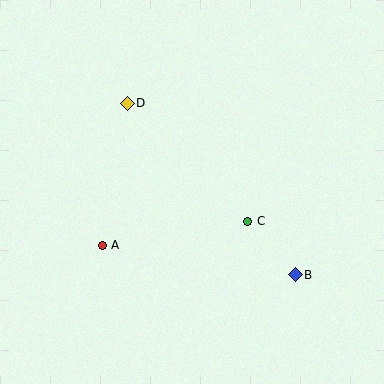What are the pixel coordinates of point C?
Point C is at (248, 221).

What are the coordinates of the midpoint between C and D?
The midpoint between C and D is at (188, 162).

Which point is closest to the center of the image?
Point C at (248, 221) is closest to the center.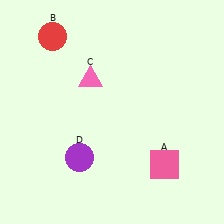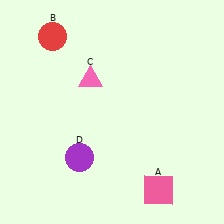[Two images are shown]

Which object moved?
The pink square (A) moved down.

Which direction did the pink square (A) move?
The pink square (A) moved down.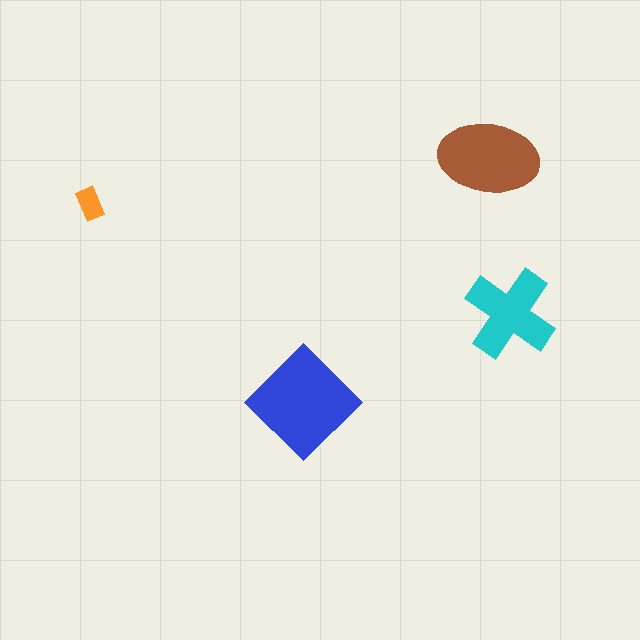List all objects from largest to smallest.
The blue diamond, the brown ellipse, the cyan cross, the orange rectangle.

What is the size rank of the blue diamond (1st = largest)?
1st.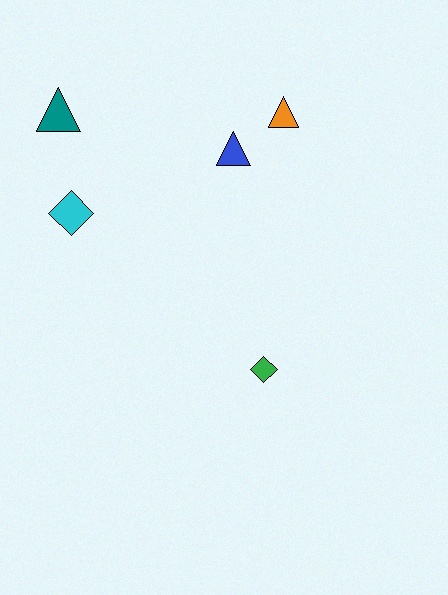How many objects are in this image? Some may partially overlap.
There are 5 objects.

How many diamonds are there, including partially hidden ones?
There are 2 diamonds.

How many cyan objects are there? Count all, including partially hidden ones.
There is 1 cyan object.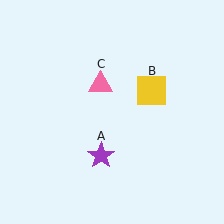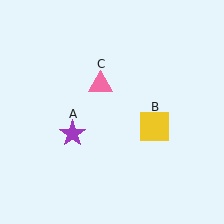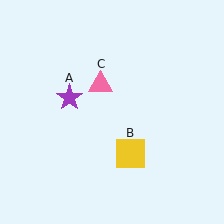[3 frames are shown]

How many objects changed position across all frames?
2 objects changed position: purple star (object A), yellow square (object B).